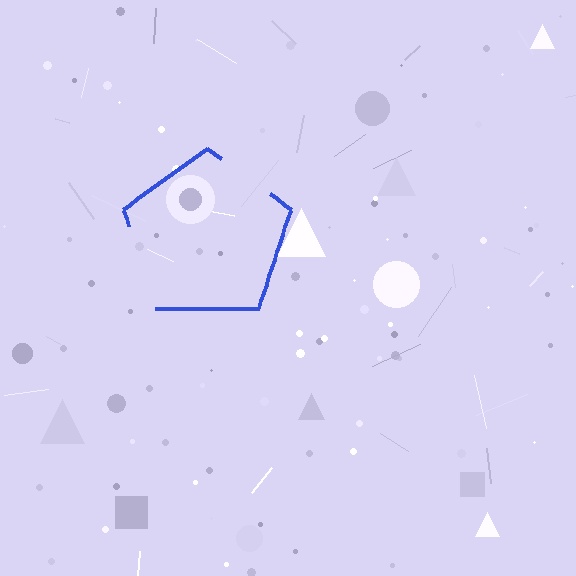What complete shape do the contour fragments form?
The contour fragments form a pentagon.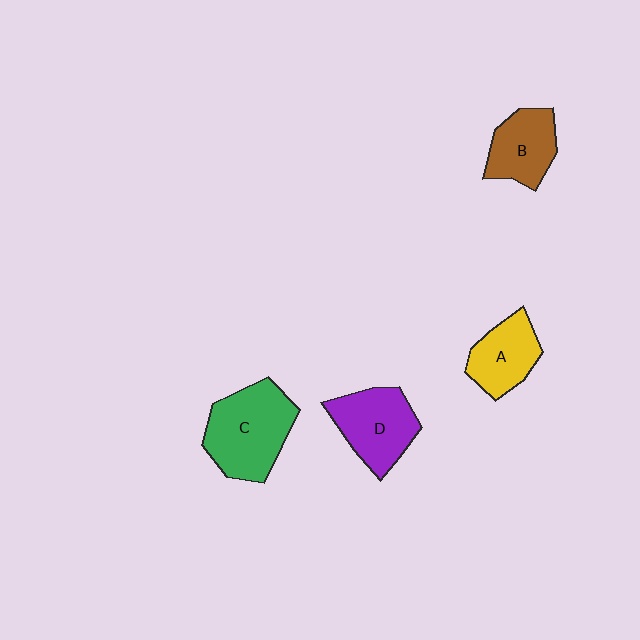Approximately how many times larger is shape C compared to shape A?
Approximately 1.6 times.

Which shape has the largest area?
Shape C (green).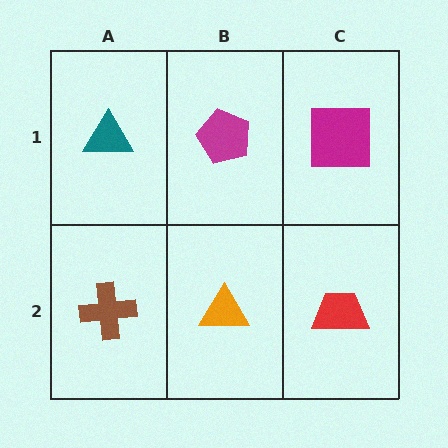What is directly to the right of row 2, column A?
An orange triangle.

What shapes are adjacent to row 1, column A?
A brown cross (row 2, column A), a magenta pentagon (row 1, column B).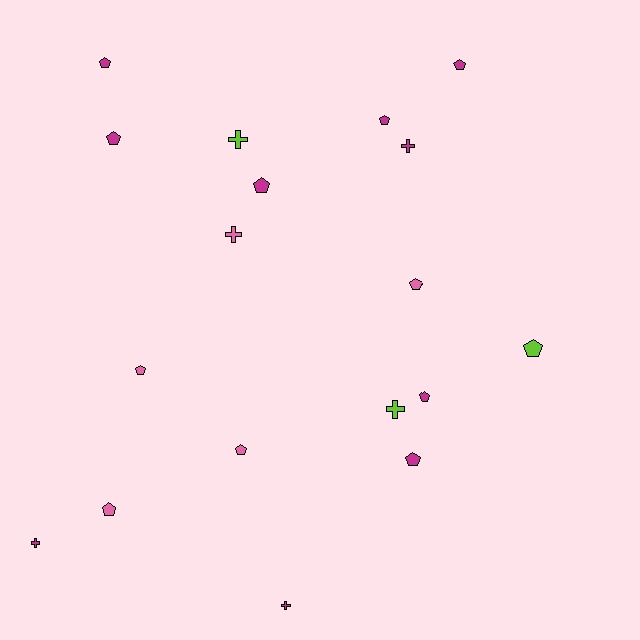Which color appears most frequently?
Magenta, with 10 objects.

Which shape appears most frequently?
Pentagon, with 12 objects.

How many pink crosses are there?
There is 1 pink cross.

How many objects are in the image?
There are 18 objects.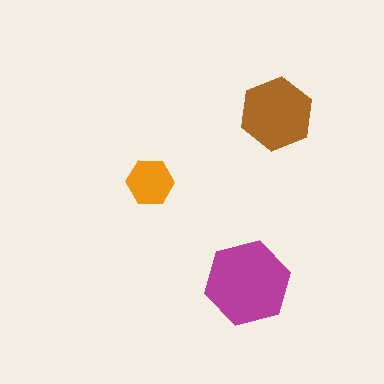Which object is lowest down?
The magenta hexagon is bottommost.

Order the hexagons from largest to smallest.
the magenta one, the brown one, the orange one.